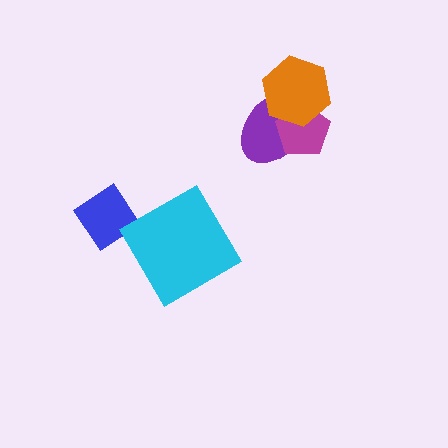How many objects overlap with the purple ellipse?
2 objects overlap with the purple ellipse.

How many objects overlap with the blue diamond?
0 objects overlap with the blue diamond.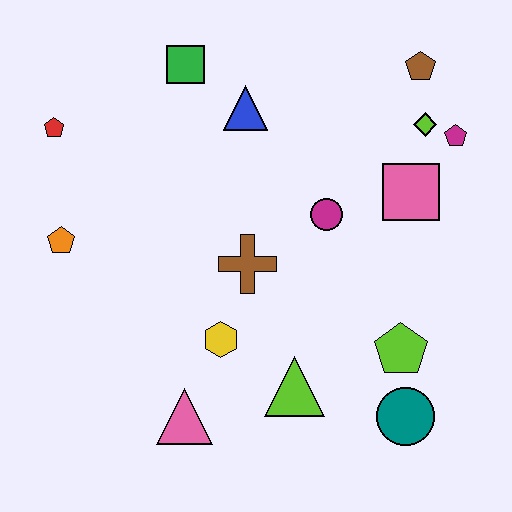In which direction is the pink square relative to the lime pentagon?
The pink square is above the lime pentagon.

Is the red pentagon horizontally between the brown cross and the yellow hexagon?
No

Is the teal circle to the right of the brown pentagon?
No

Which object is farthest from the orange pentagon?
The magenta pentagon is farthest from the orange pentagon.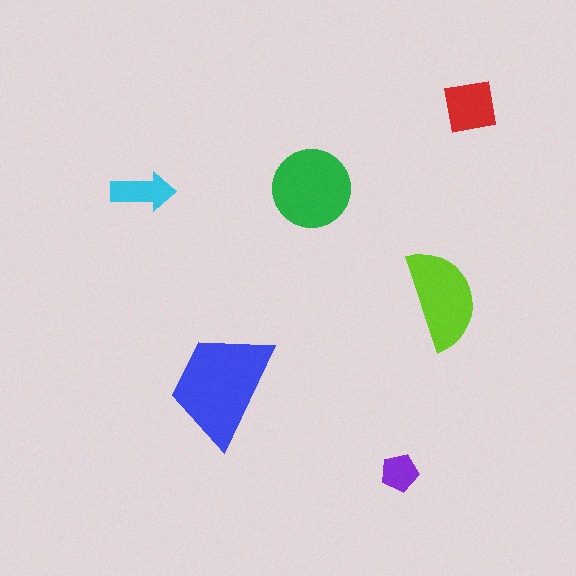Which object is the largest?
The blue trapezoid.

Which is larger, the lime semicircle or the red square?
The lime semicircle.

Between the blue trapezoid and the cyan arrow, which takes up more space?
The blue trapezoid.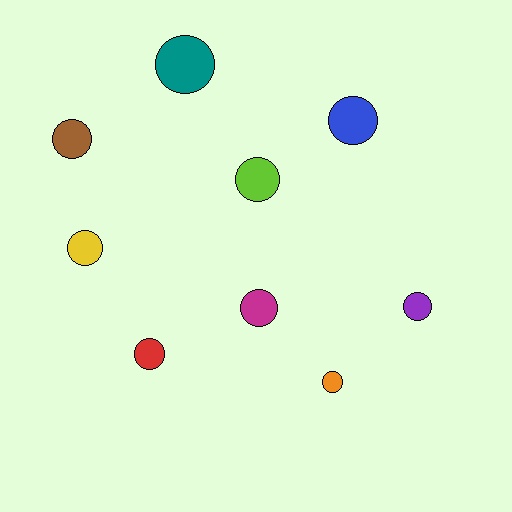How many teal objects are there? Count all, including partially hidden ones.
There is 1 teal object.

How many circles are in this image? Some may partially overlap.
There are 9 circles.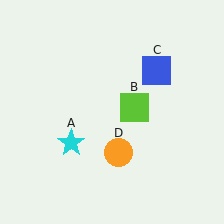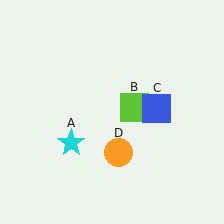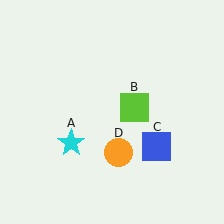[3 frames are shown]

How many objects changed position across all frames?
1 object changed position: blue square (object C).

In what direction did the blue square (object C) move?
The blue square (object C) moved down.